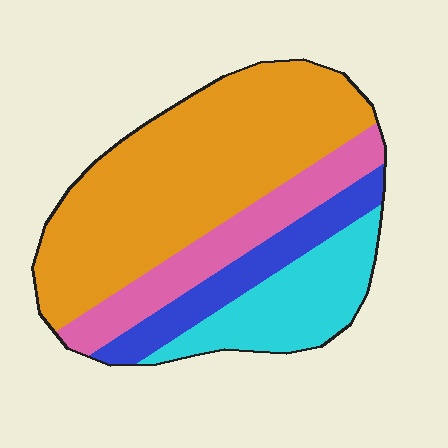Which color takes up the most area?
Orange, at roughly 50%.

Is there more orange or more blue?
Orange.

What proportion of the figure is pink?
Pink takes up less than a quarter of the figure.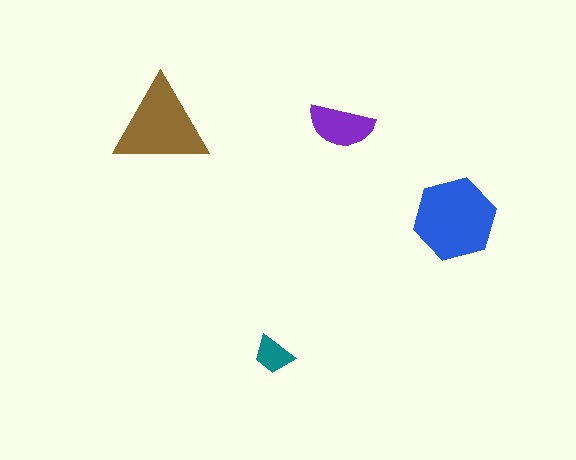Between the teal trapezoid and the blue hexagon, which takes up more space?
The blue hexagon.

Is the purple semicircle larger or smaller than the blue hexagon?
Smaller.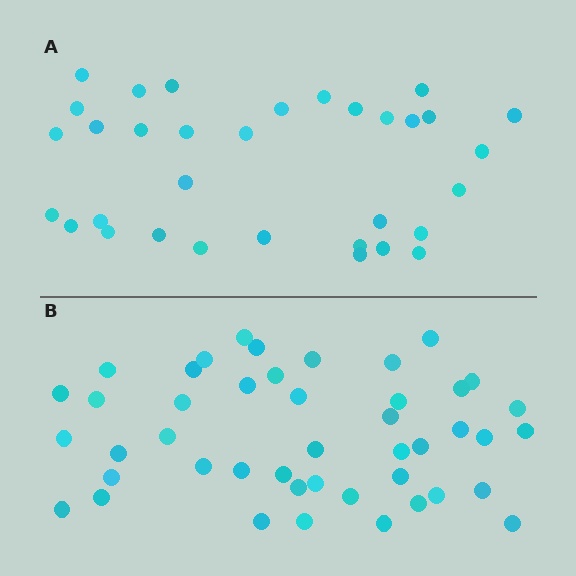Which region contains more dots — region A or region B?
Region B (the bottom region) has more dots.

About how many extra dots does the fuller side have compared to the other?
Region B has roughly 12 or so more dots than region A.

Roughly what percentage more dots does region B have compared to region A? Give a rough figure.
About 35% more.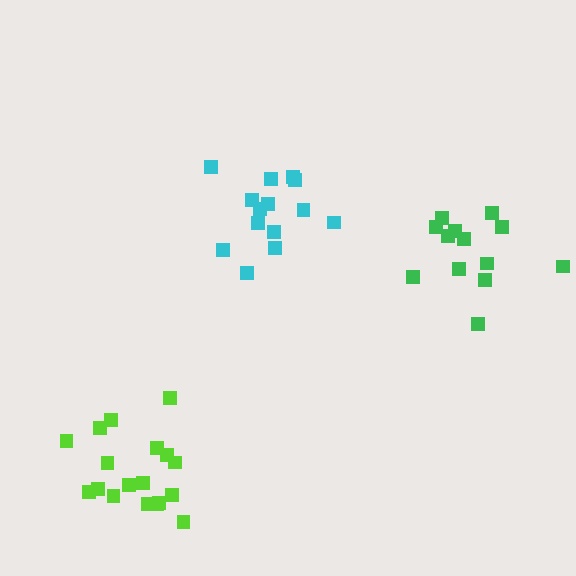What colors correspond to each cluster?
The clusters are colored: cyan, lime, green.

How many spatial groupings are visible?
There are 3 spatial groupings.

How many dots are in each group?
Group 1: 14 dots, Group 2: 18 dots, Group 3: 13 dots (45 total).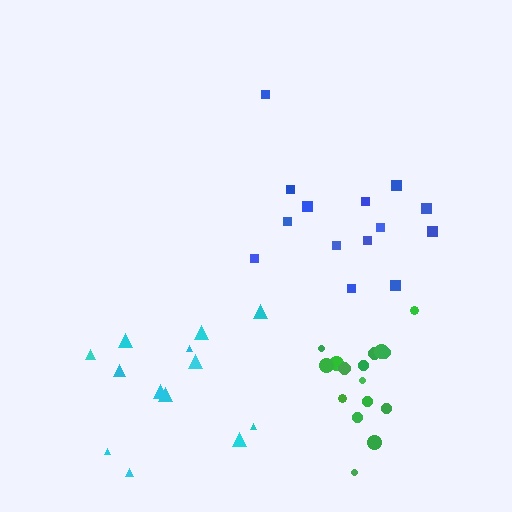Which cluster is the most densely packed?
Green.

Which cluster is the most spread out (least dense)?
Blue.